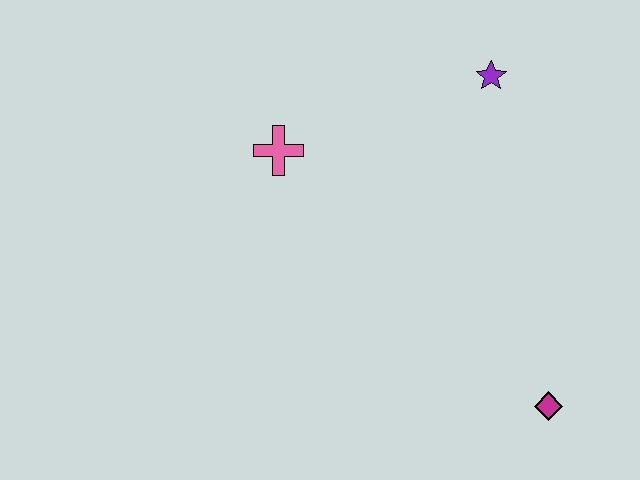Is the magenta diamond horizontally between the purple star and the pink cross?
No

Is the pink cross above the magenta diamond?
Yes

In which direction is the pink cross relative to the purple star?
The pink cross is to the left of the purple star.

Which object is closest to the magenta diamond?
The purple star is closest to the magenta diamond.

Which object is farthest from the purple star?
The magenta diamond is farthest from the purple star.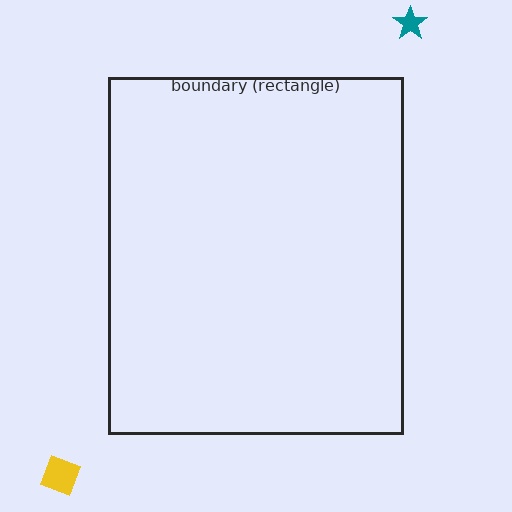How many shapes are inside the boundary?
0 inside, 2 outside.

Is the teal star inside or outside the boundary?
Outside.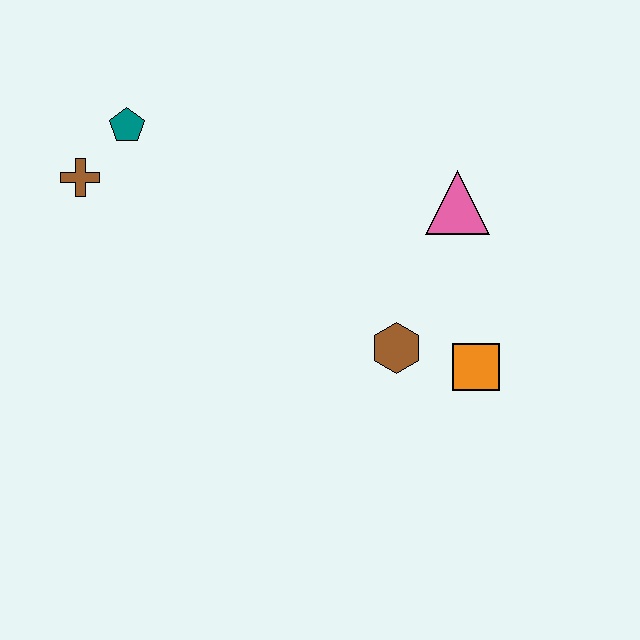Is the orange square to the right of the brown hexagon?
Yes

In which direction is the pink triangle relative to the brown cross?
The pink triangle is to the right of the brown cross.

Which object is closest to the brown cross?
The teal pentagon is closest to the brown cross.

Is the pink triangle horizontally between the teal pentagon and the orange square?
Yes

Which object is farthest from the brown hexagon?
The brown cross is farthest from the brown hexagon.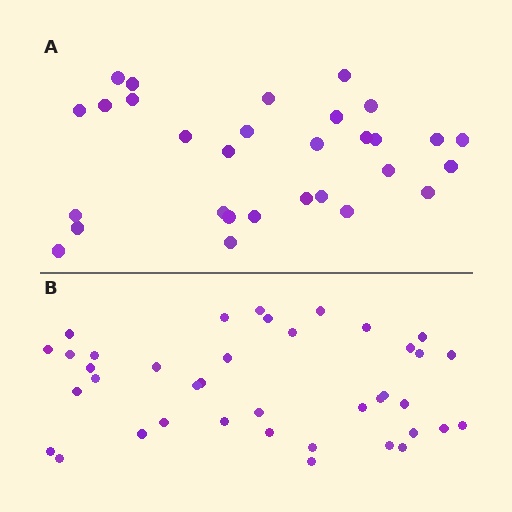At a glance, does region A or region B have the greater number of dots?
Region B (the bottom region) has more dots.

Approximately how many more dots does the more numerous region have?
Region B has roughly 8 or so more dots than region A.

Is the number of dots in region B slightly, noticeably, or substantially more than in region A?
Region B has noticeably more, but not dramatically so. The ratio is roughly 1.3 to 1.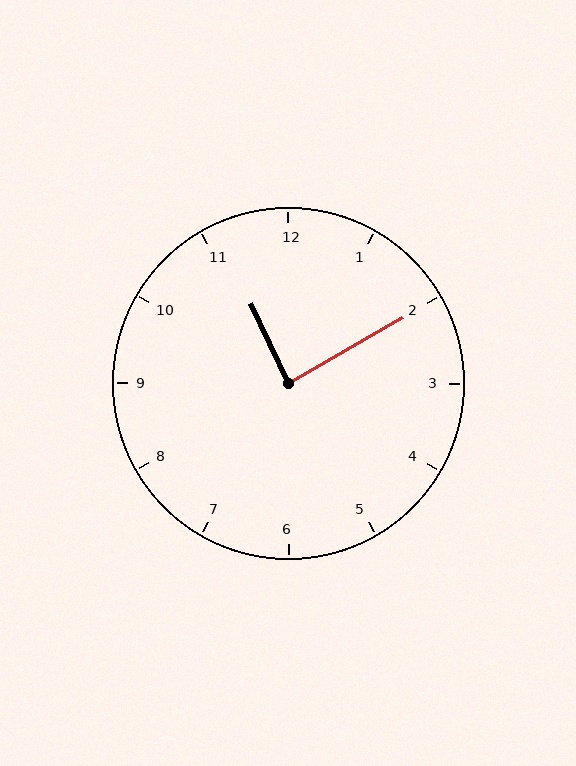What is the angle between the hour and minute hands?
Approximately 85 degrees.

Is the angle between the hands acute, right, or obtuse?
It is right.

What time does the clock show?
11:10.